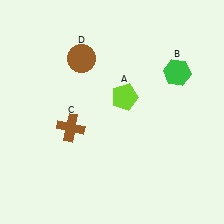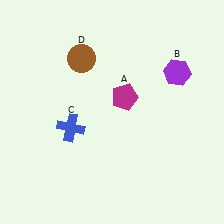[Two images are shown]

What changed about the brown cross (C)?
In Image 1, C is brown. In Image 2, it changed to blue.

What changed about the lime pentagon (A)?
In Image 1, A is lime. In Image 2, it changed to magenta.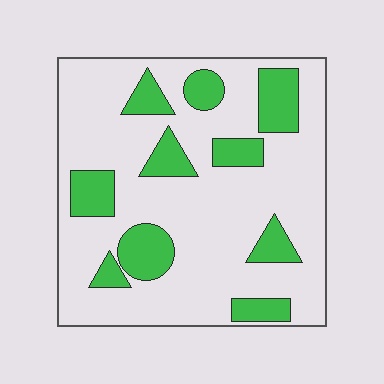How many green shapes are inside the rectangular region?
10.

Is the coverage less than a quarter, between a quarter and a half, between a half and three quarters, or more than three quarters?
Less than a quarter.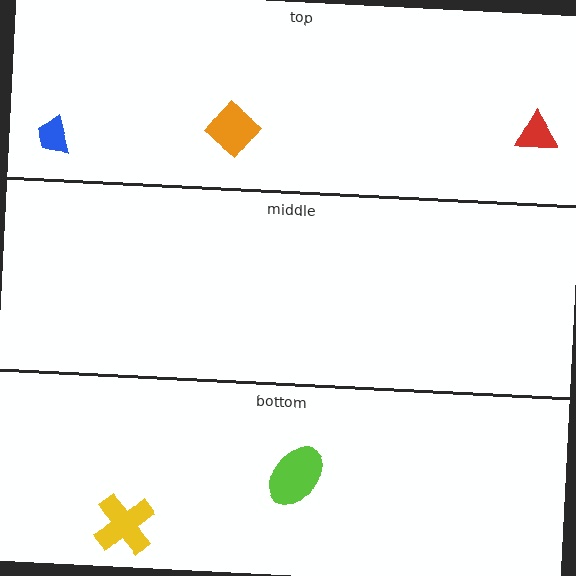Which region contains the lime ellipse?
The bottom region.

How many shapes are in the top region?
3.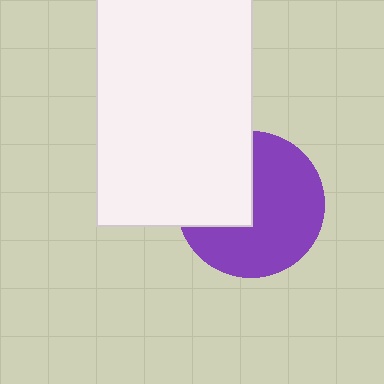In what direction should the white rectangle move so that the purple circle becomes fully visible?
The white rectangle should move left. That is the shortest direction to clear the overlap and leave the purple circle fully visible.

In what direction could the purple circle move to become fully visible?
The purple circle could move right. That would shift it out from behind the white rectangle entirely.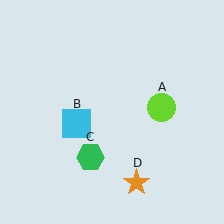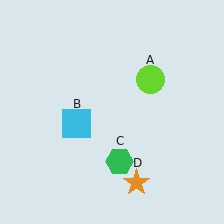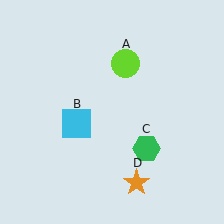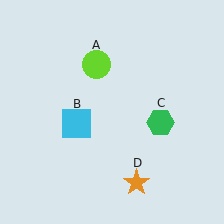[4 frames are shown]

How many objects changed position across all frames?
2 objects changed position: lime circle (object A), green hexagon (object C).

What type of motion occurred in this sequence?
The lime circle (object A), green hexagon (object C) rotated counterclockwise around the center of the scene.